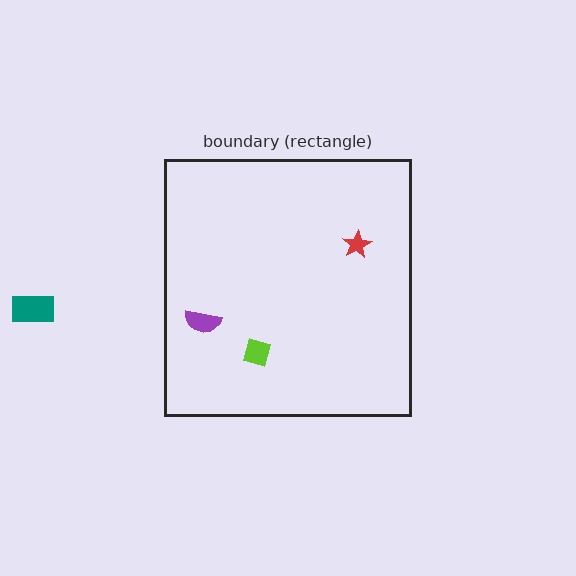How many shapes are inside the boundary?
3 inside, 1 outside.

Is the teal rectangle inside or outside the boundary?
Outside.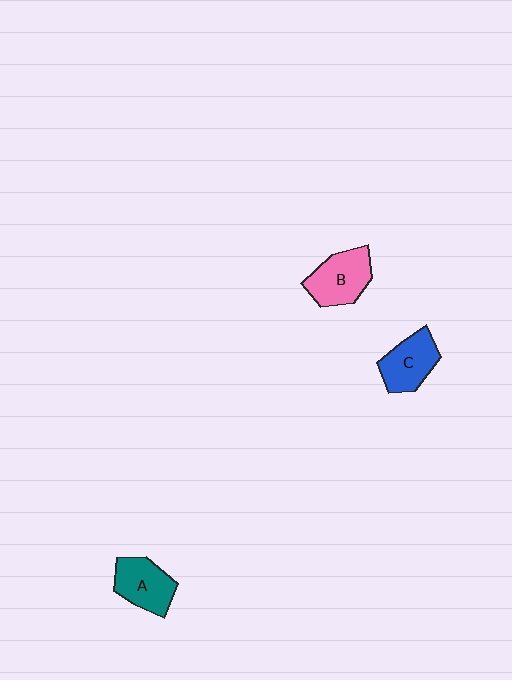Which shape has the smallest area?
Shape A (teal).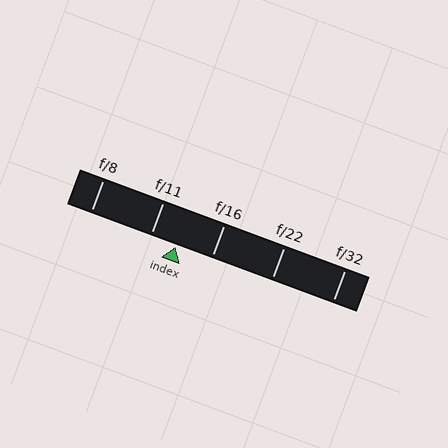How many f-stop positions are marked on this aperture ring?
There are 5 f-stop positions marked.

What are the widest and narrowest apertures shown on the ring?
The widest aperture shown is f/8 and the narrowest is f/32.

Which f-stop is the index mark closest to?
The index mark is closest to f/11.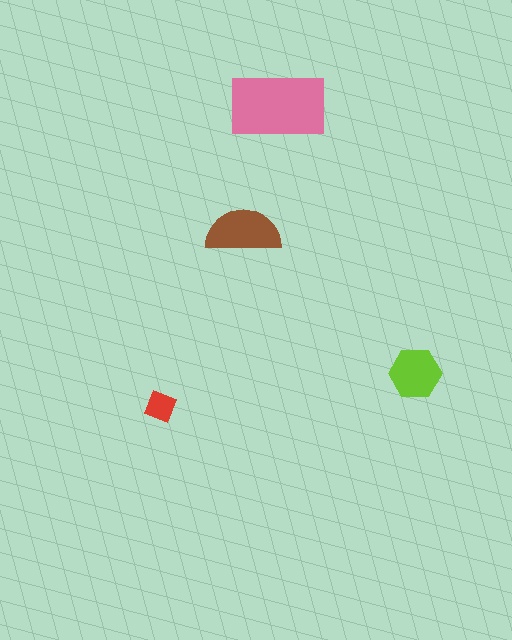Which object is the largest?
The pink rectangle.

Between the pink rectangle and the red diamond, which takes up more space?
The pink rectangle.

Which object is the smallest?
The red diamond.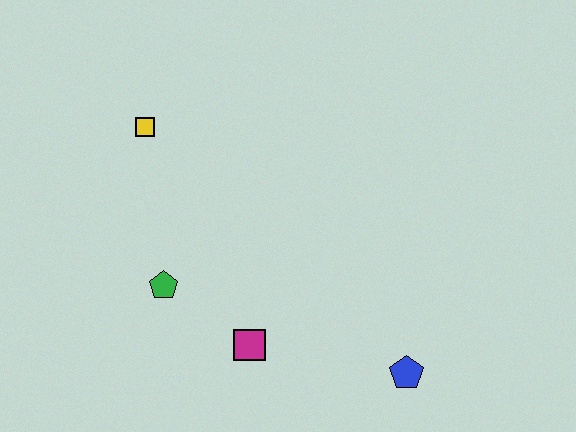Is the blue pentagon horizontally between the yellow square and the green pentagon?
No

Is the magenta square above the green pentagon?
No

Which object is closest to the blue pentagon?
The magenta square is closest to the blue pentagon.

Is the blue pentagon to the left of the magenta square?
No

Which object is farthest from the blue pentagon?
The yellow square is farthest from the blue pentagon.